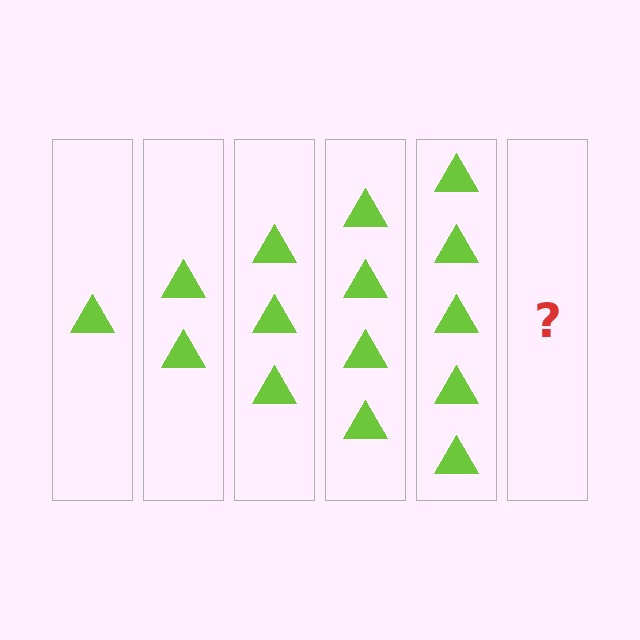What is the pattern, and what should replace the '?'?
The pattern is that each step adds one more triangle. The '?' should be 6 triangles.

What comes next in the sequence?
The next element should be 6 triangles.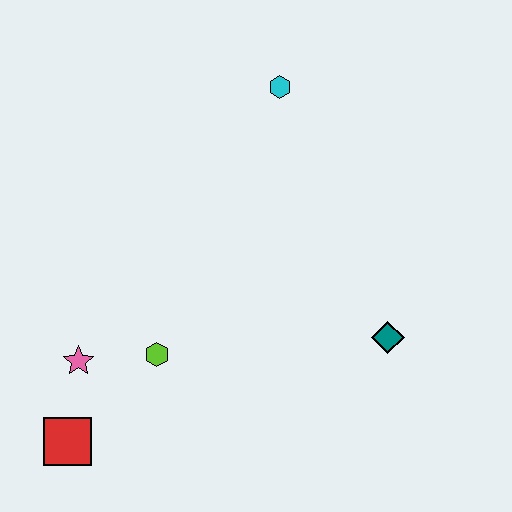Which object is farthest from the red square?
The cyan hexagon is farthest from the red square.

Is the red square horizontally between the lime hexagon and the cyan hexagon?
No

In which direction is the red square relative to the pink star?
The red square is below the pink star.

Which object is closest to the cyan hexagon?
The teal diamond is closest to the cyan hexagon.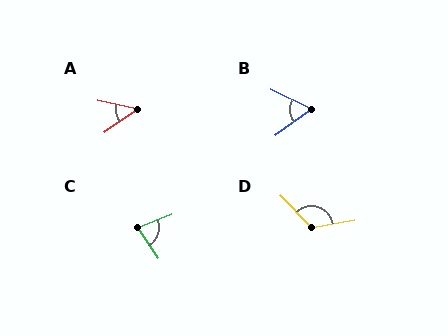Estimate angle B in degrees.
Approximately 60 degrees.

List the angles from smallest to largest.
A (47°), B (60°), C (78°), D (124°).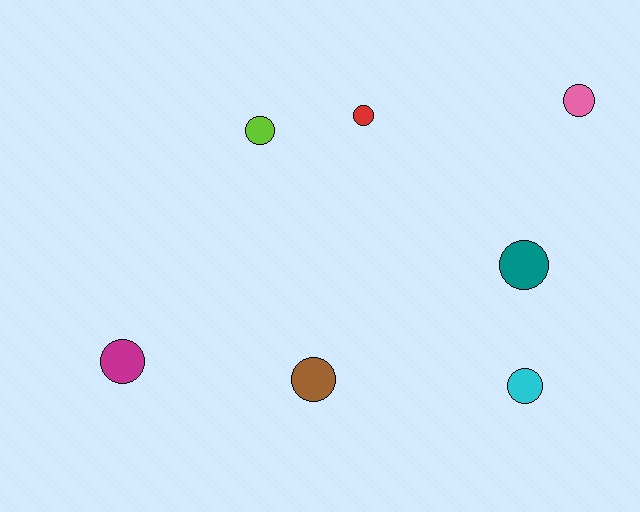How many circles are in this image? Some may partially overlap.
There are 7 circles.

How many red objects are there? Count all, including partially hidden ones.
There is 1 red object.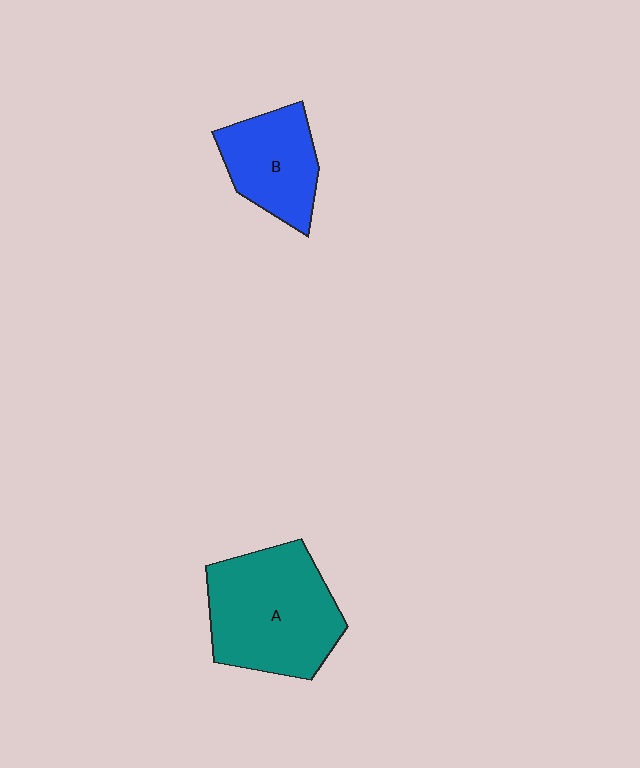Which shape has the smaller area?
Shape B (blue).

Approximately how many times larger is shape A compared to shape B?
Approximately 1.6 times.